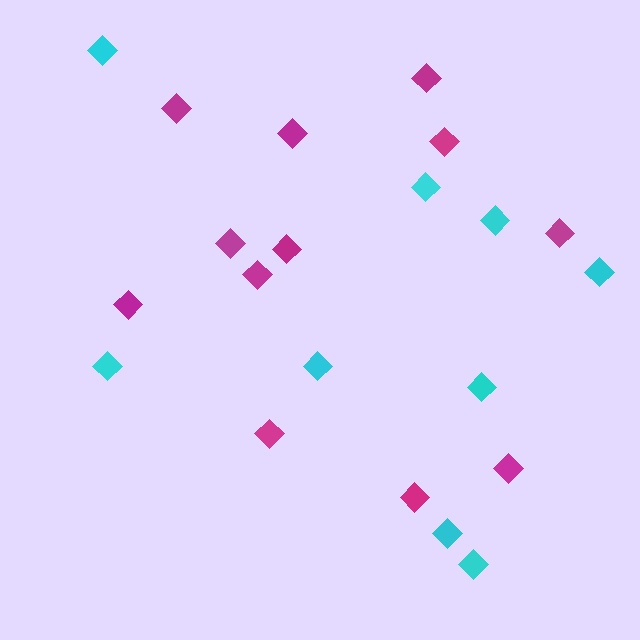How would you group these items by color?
There are 2 groups: one group of magenta diamonds (12) and one group of cyan diamonds (9).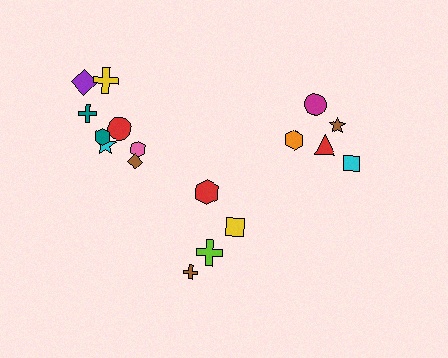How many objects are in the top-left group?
There are 8 objects.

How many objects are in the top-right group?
There are 5 objects.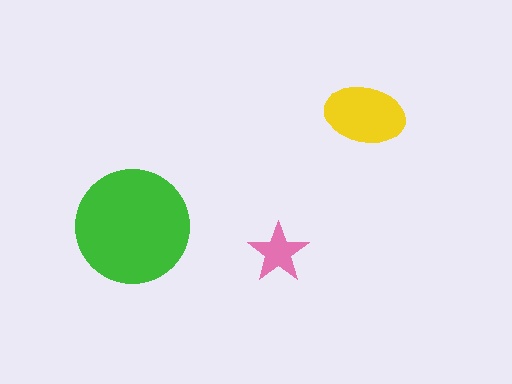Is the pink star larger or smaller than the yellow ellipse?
Smaller.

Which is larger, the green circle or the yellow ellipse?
The green circle.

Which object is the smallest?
The pink star.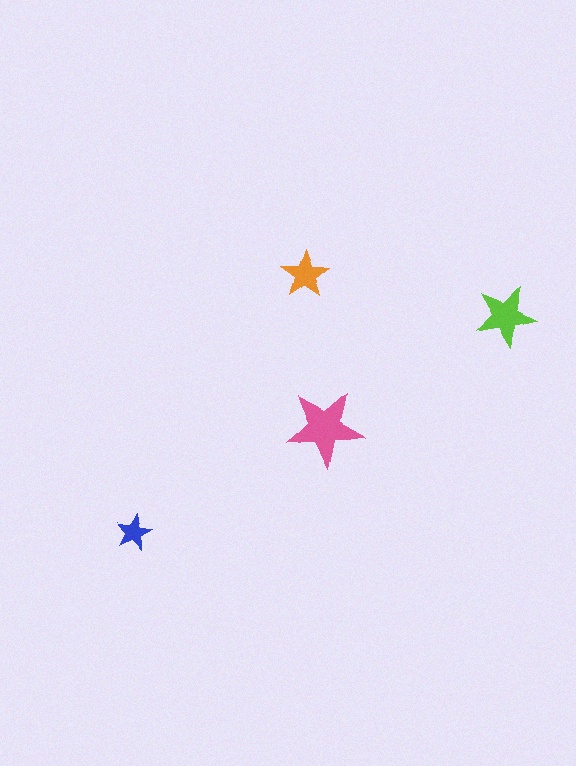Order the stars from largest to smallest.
the pink one, the lime one, the orange one, the blue one.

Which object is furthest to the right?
The lime star is rightmost.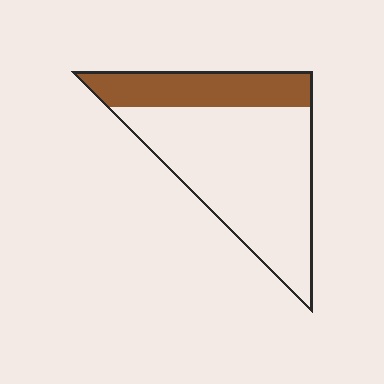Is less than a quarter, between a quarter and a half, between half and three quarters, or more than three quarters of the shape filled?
Between a quarter and a half.